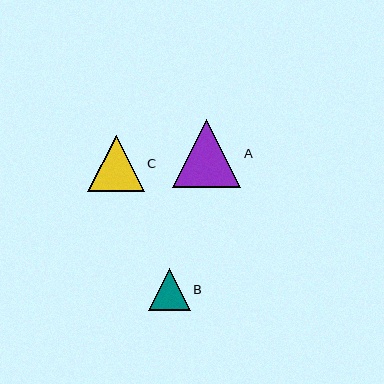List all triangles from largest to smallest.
From largest to smallest: A, C, B.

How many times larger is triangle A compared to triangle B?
Triangle A is approximately 1.6 times the size of triangle B.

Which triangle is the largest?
Triangle A is the largest with a size of approximately 68 pixels.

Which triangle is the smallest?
Triangle B is the smallest with a size of approximately 42 pixels.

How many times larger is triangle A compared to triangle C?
Triangle A is approximately 1.2 times the size of triangle C.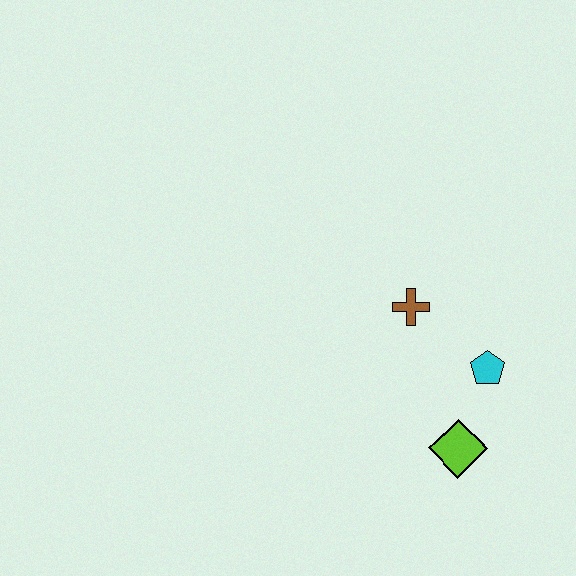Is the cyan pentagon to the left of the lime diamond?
No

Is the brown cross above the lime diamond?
Yes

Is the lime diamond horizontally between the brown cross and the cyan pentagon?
Yes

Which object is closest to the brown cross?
The cyan pentagon is closest to the brown cross.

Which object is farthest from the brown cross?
The lime diamond is farthest from the brown cross.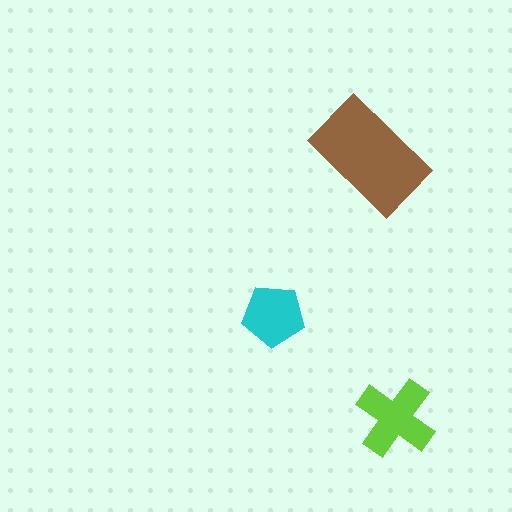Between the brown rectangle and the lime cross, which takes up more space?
The brown rectangle.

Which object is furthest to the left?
The cyan pentagon is leftmost.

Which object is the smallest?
The cyan pentagon.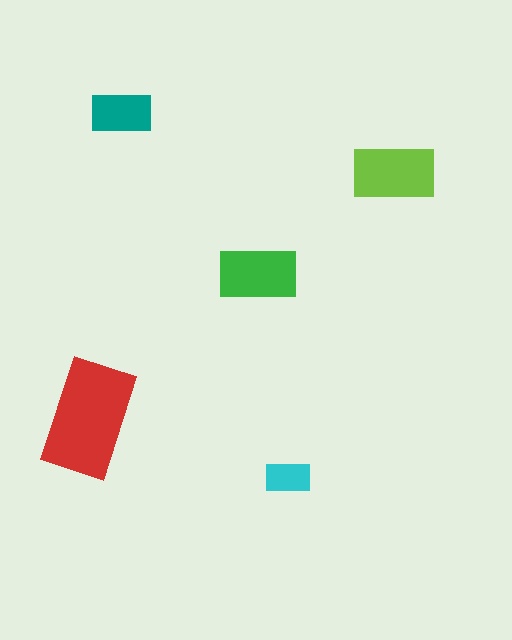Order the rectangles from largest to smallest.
the red one, the lime one, the green one, the teal one, the cyan one.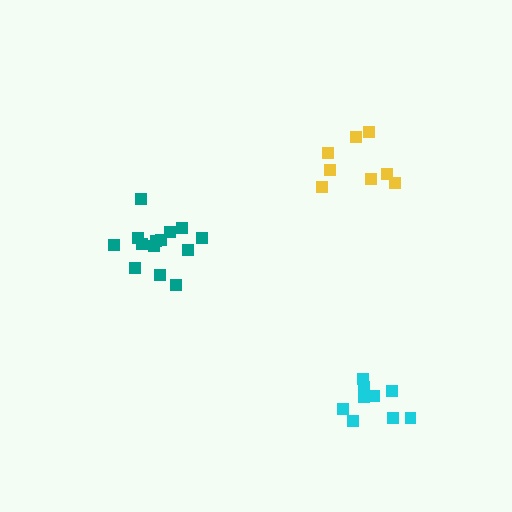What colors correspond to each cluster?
The clusters are colored: teal, cyan, yellow.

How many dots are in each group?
Group 1: 14 dots, Group 2: 9 dots, Group 3: 8 dots (31 total).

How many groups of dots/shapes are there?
There are 3 groups.